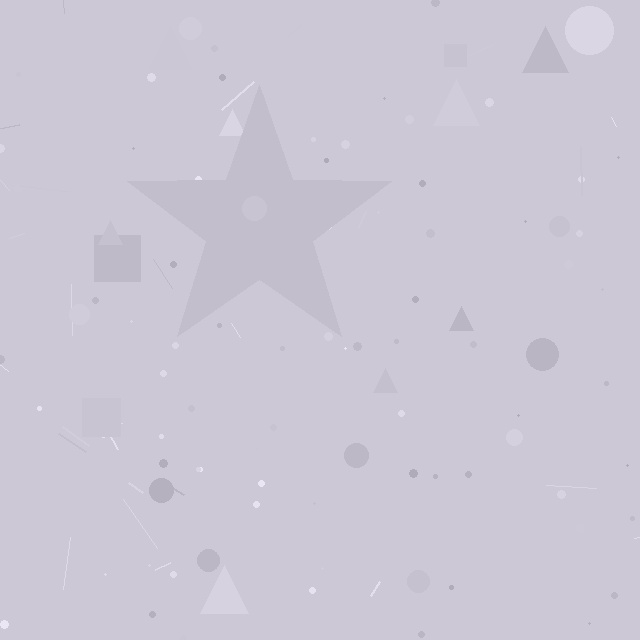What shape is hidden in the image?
A star is hidden in the image.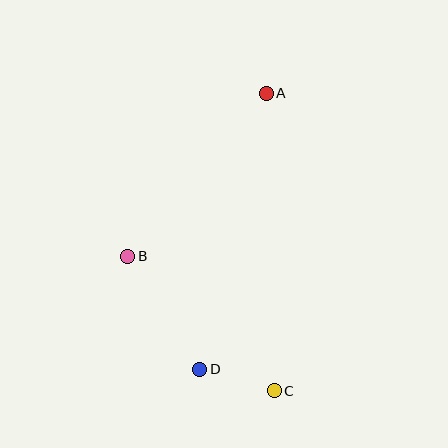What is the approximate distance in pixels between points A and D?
The distance between A and D is approximately 284 pixels.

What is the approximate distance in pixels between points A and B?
The distance between A and B is approximately 214 pixels.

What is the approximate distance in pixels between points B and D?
The distance between B and D is approximately 134 pixels.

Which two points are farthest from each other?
Points A and C are farthest from each other.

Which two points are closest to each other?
Points C and D are closest to each other.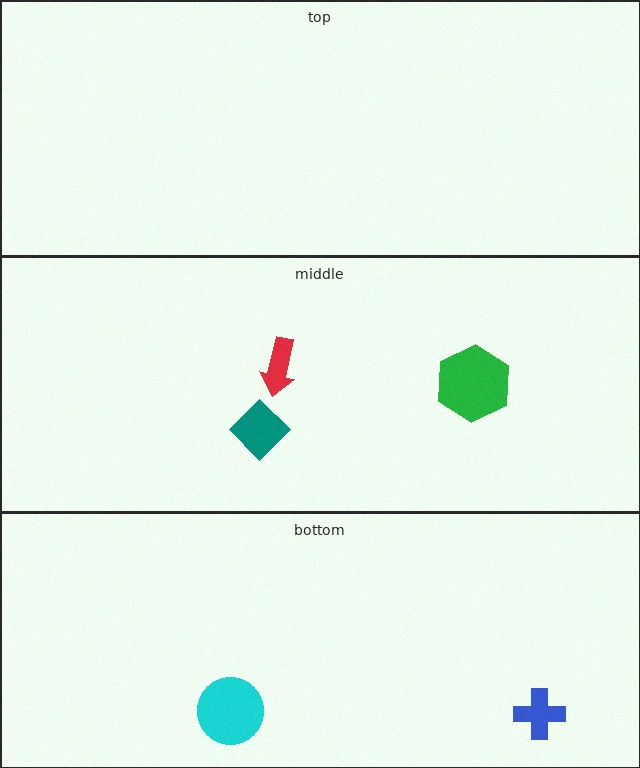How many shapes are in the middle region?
3.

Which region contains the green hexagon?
The middle region.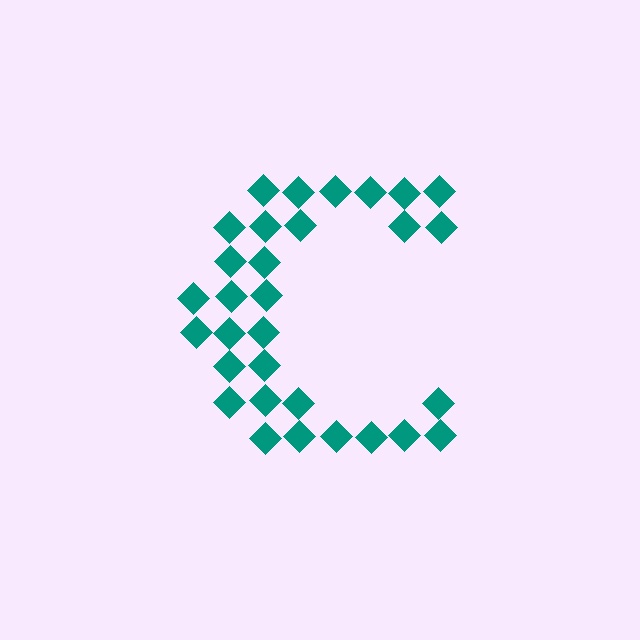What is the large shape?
The large shape is the letter C.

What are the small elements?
The small elements are diamonds.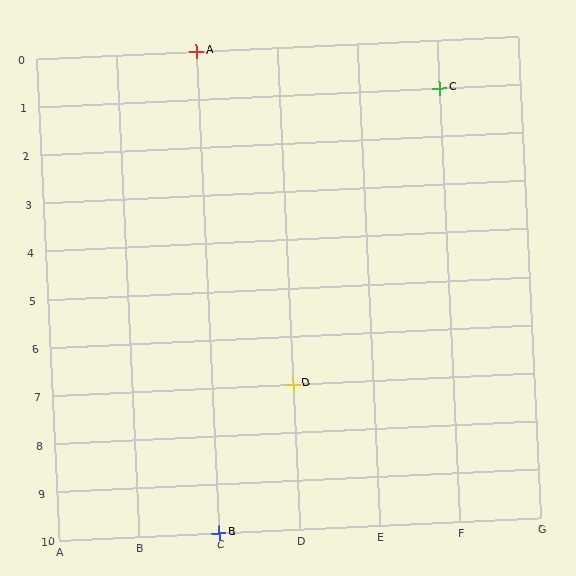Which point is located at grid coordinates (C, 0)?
Point A is at (C, 0).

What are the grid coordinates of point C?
Point C is at grid coordinates (F, 1).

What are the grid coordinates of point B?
Point B is at grid coordinates (C, 10).